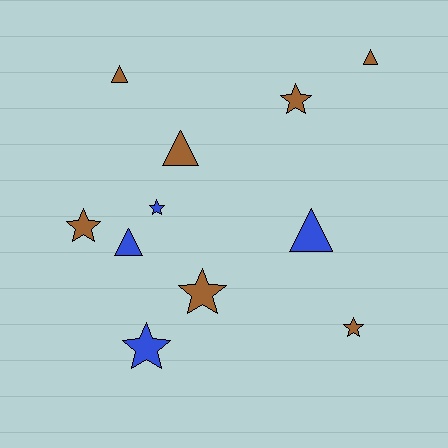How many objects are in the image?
There are 11 objects.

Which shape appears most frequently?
Star, with 6 objects.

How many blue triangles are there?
There are 2 blue triangles.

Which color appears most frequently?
Brown, with 7 objects.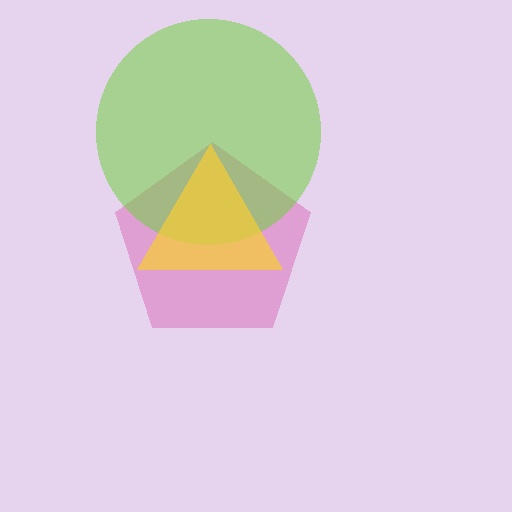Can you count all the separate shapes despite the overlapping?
Yes, there are 3 separate shapes.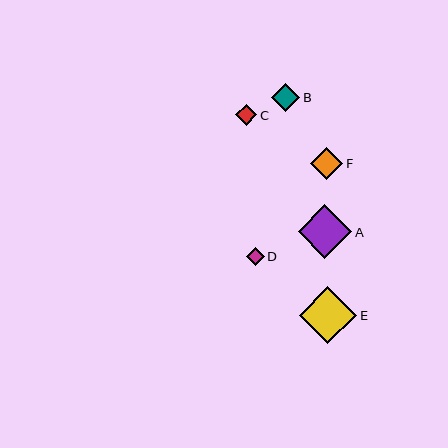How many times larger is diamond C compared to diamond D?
Diamond C is approximately 1.2 times the size of diamond D.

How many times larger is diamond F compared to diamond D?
Diamond F is approximately 1.8 times the size of diamond D.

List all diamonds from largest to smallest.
From largest to smallest: E, A, F, B, C, D.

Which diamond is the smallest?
Diamond D is the smallest with a size of approximately 18 pixels.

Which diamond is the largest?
Diamond E is the largest with a size of approximately 57 pixels.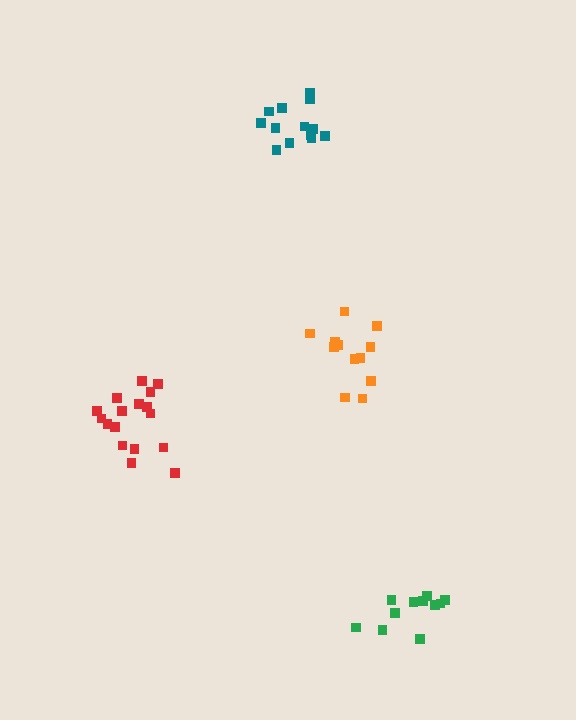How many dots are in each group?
Group 1: 13 dots, Group 2: 12 dots, Group 3: 11 dots, Group 4: 17 dots (53 total).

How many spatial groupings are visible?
There are 4 spatial groupings.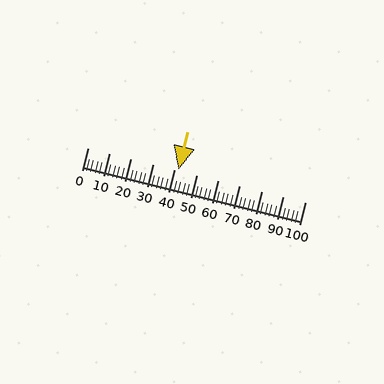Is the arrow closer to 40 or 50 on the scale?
The arrow is closer to 40.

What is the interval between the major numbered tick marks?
The major tick marks are spaced 10 units apart.